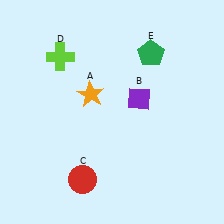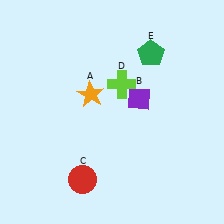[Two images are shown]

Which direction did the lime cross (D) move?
The lime cross (D) moved right.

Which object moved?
The lime cross (D) moved right.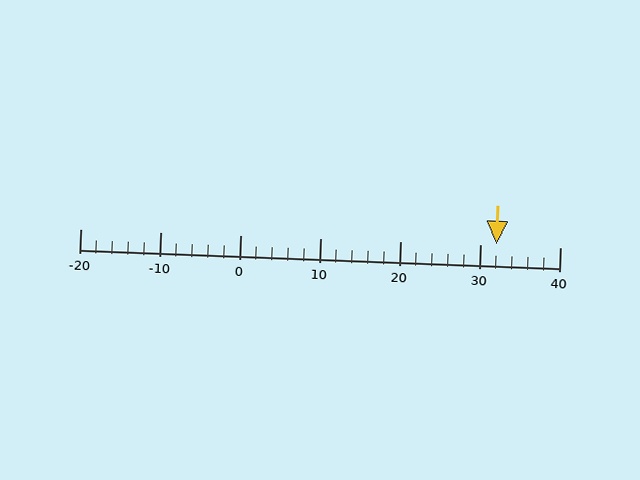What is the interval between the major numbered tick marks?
The major tick marks are spaced 10 units apart.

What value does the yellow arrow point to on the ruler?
The yellow arrow points to approximately 32.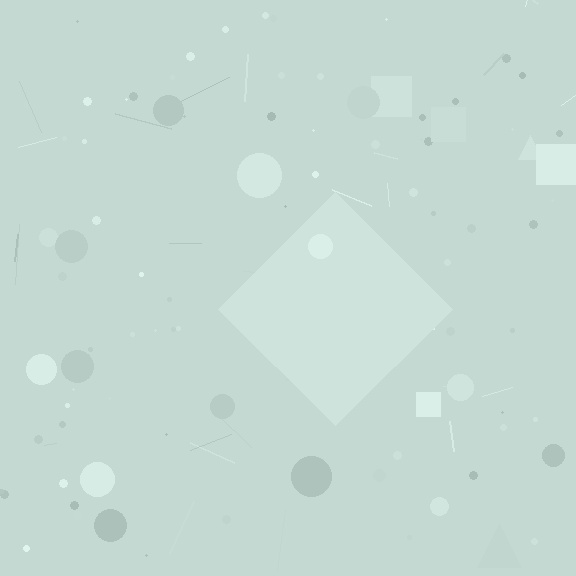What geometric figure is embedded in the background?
A diamond is embedded in the background.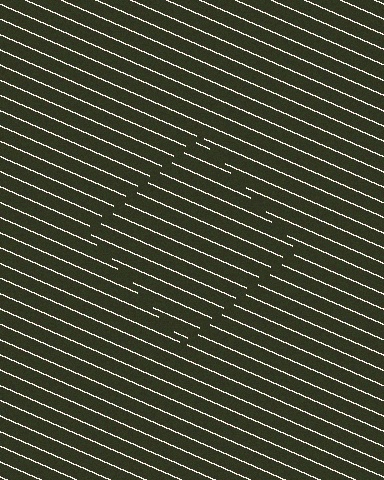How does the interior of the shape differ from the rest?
The interior of the shape contains the same grating, shifted by half a period — the contour is defined by the phase discontinuity where line-ends from the inner and outer gratings abut.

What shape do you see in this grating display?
An illusory square. The interior of the shape contains the same grating, shifted by half a period — the contour is defined by the phase discontinuity where line-ends from the inner and outer gratings abut.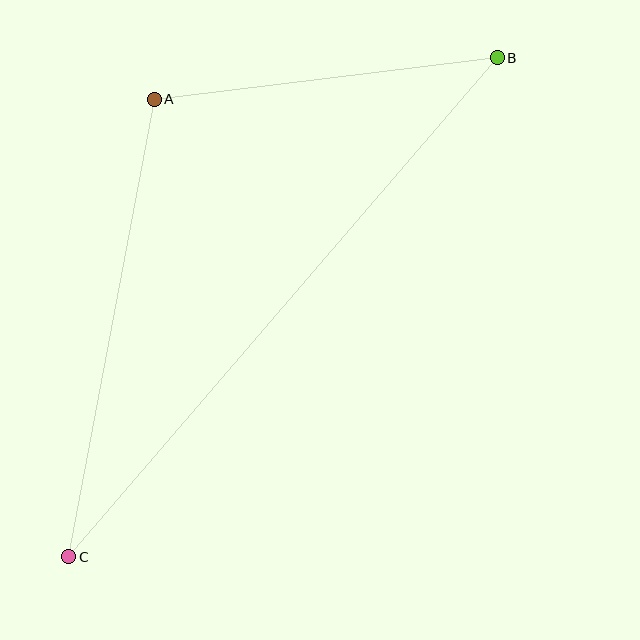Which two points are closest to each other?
Points A and B are closest to each other.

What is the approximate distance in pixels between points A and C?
The distance between A and C is approximately 465 pixels.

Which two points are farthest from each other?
Points B and C are farthest from each other.